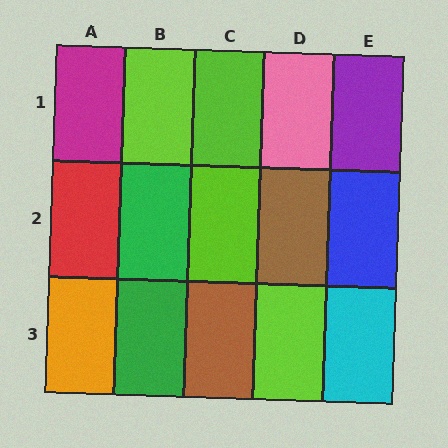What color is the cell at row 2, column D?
Brown.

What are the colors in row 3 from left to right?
Orange, green, brown, lime, cyan.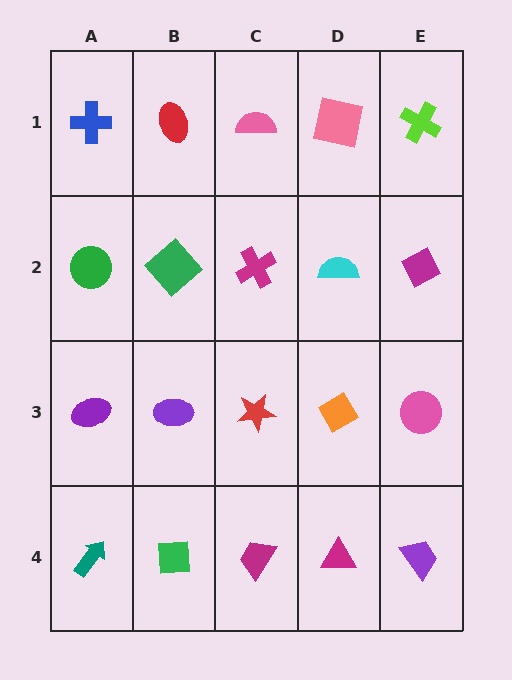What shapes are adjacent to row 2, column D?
A pink square (row 1, column D), an orange diamond (row 3, column D), a magenta cross (row 2, column C), a magenta diamond (row 2, column E).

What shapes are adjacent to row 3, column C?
A magenta cross (row 2, column C), a magenta trapezoid (row 4, column C), a purple ellipse (row 3, column B), an orange diamond (row 3, column D).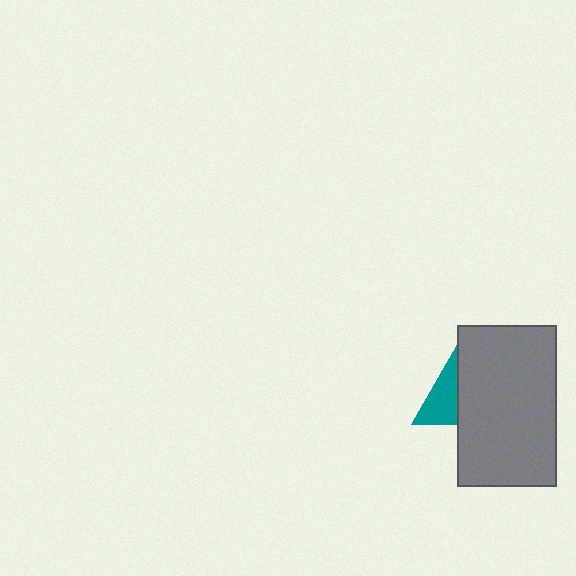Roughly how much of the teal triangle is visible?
A small part of it is visible (roughly 42%).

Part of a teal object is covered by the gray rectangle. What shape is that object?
It is a triangle.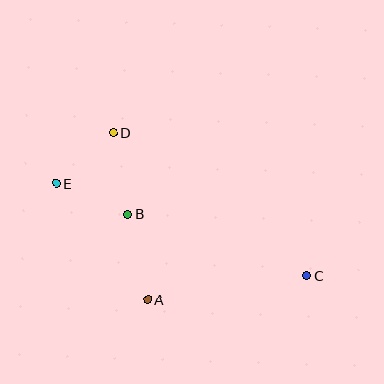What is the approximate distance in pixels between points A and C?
The distance between A and C is approximately 161 pixels.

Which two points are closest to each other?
Points D and E are closest to each other.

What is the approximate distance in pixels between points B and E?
The distance between B and E is approximately 78 pixels.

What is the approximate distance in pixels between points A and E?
The distance between A and E is approximately 148 pixels.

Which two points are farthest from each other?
Points C and E are farthest from each other.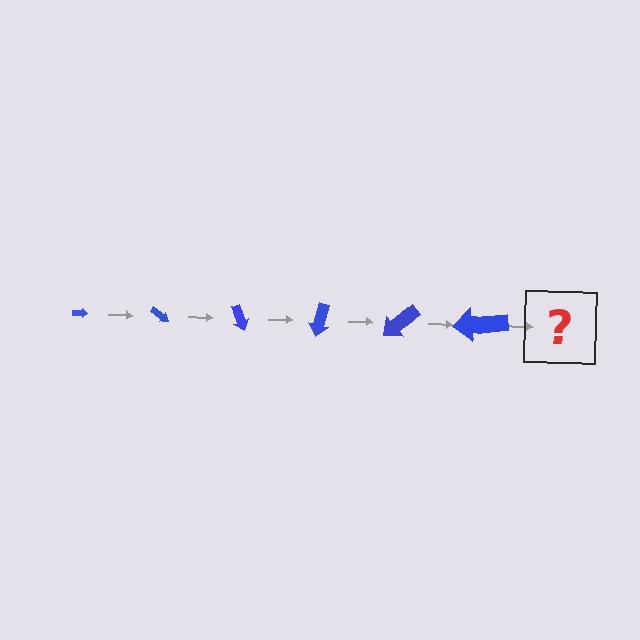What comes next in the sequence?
The next element should be an arrow, larger than the previous one and rotated 210 degrees from the start.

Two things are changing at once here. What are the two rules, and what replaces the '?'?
The two rules are that the arrow grows larger each step and it rotates 35 degrees each step. The '?' should be an arrow, larger than the previous one and rotated 210 degrees from the start.